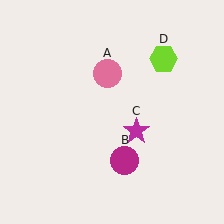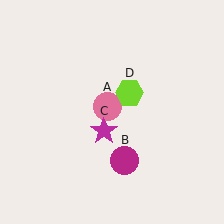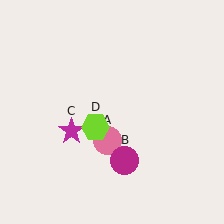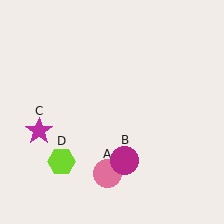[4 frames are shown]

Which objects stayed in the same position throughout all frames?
Magenta circle (object B) remained stationary.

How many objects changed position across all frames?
3 objects changed position: pink circle (object A), magenta star (object C), lime hexagon (object D).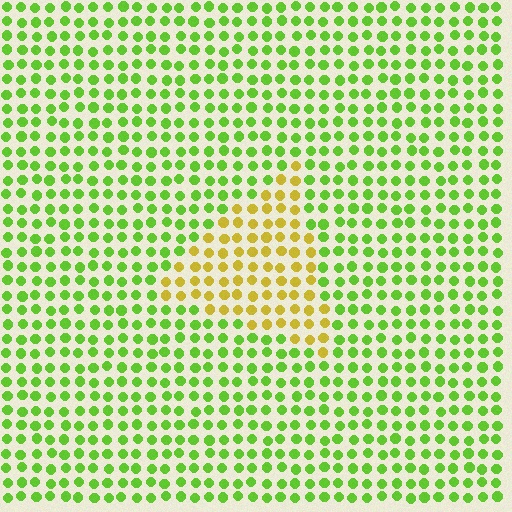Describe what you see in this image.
The image is filled with small lime elements in a uniform arrangement. A triangle-shaped region is visible where the elements are tinted to a slightly different hue, forming a subtle color boundary.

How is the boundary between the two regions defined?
The boundary is defined purely by a slight shift in hue (about 48 degrees). Spacing, size, and orientation are identical on both sides.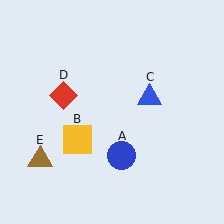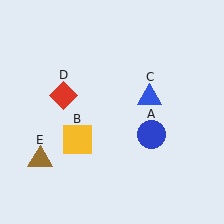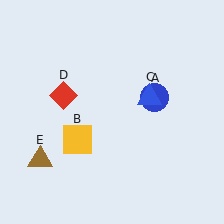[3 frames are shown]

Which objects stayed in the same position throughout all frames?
Yellow square (object B) and blue triangle (object C) and red diamond (object D) and brown triangle (object E) remained stationary.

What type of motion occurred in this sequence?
The blue circle (object A) rotated counterclockwise around the center of the scene.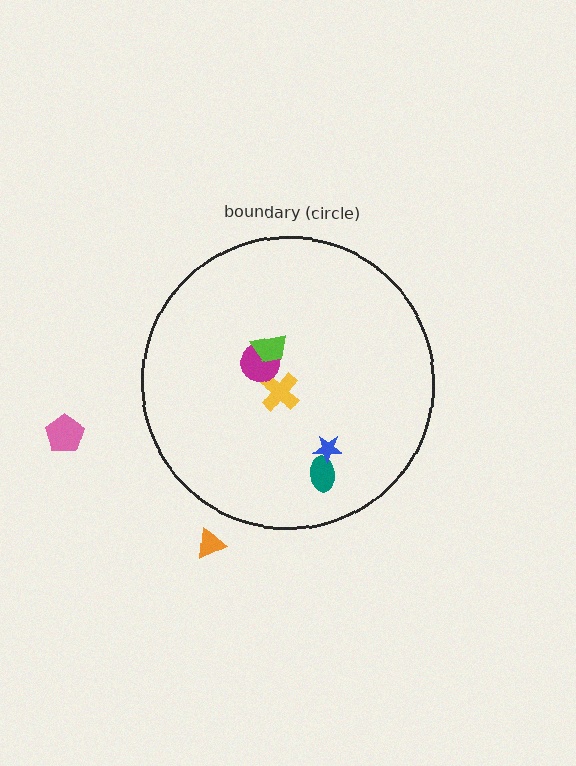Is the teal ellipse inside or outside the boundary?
Inside.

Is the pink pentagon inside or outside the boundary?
Outside.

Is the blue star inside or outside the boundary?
Inside.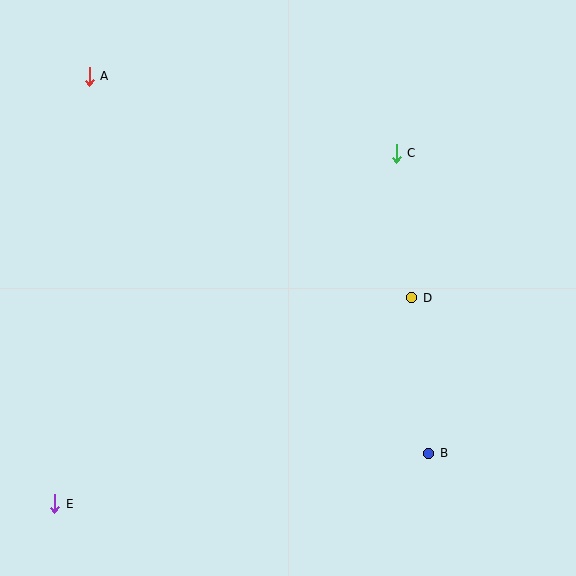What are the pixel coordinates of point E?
Point E is at (55, 504).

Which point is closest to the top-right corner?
Point C is closest to the top-right corner.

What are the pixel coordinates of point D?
Point D is at (412, 298).